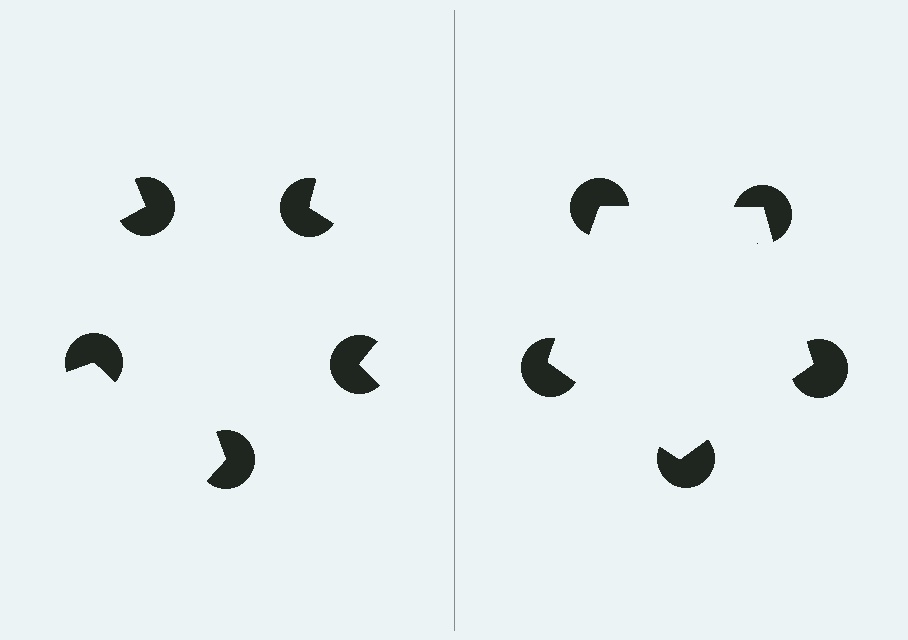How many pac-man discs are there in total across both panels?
10 — 5 on each side.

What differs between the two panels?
The pac-man discs are positioned identically on both sides; only the wedge orientations differ. On the right they align to a pentagon; on the left they are misaligned.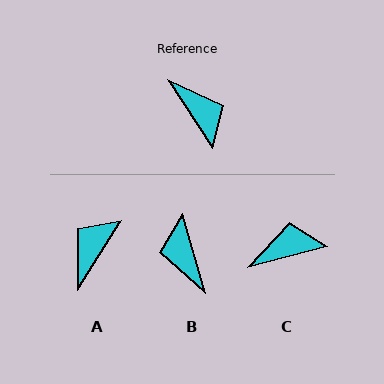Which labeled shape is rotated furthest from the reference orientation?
B, about 164 degrees away.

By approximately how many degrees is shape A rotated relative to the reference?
Approximately 115 degrees counter-clockwise.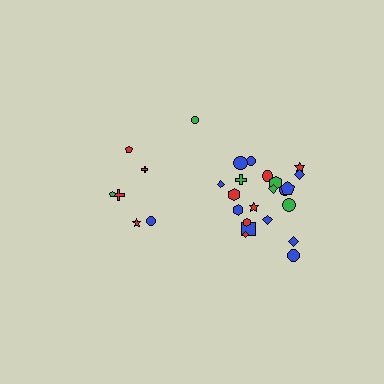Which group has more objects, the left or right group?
The right group.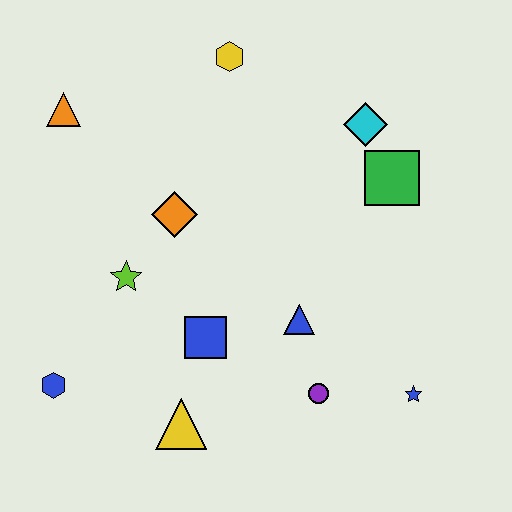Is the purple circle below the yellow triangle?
No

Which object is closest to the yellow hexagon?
The cyan diamond is closest to the yellow hexagon.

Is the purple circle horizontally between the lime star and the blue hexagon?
No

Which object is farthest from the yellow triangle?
The yellow hexagon is farthest from the yellow triangle.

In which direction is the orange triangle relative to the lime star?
The orange triangle is above the lime star.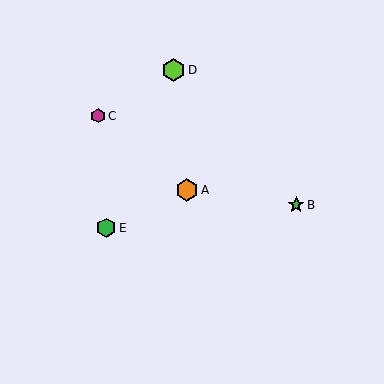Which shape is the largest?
The lime hexagon (labeled D) is the largest.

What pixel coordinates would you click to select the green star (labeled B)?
Click at (296, 205) to select the green star B.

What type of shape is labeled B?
Shape B is a green star.